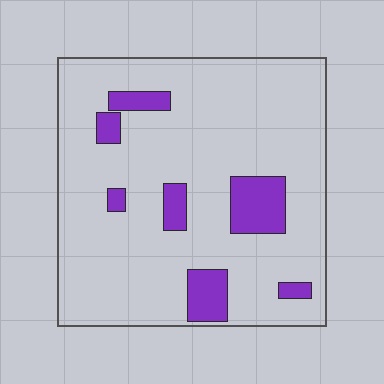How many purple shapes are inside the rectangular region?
7.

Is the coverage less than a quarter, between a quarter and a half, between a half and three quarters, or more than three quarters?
Less than a quarter.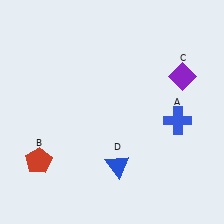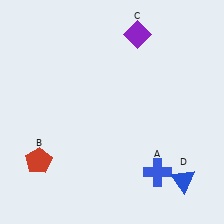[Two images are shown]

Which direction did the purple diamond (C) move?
The purple diamond (C) moved left.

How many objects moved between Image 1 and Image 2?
3 objects moved between the two images.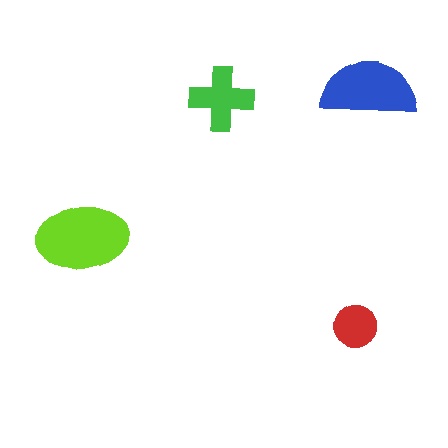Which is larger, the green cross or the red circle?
The green cross.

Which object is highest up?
The blue semicircle is topmost.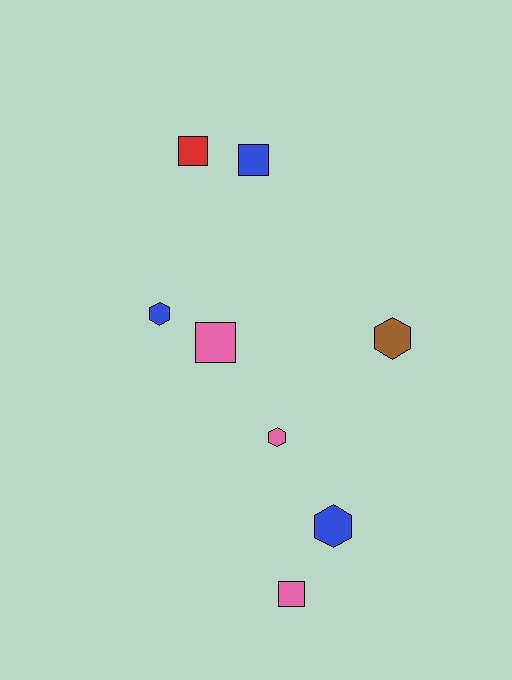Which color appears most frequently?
Blue, with 3 objects.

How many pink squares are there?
There are 2 pink squares.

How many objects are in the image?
There are 8 objects.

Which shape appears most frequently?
Hexagon, with 4 objects.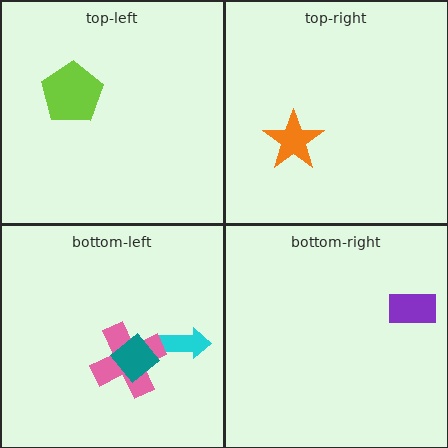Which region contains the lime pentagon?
The top-left region.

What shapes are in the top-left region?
The lime pentagon.